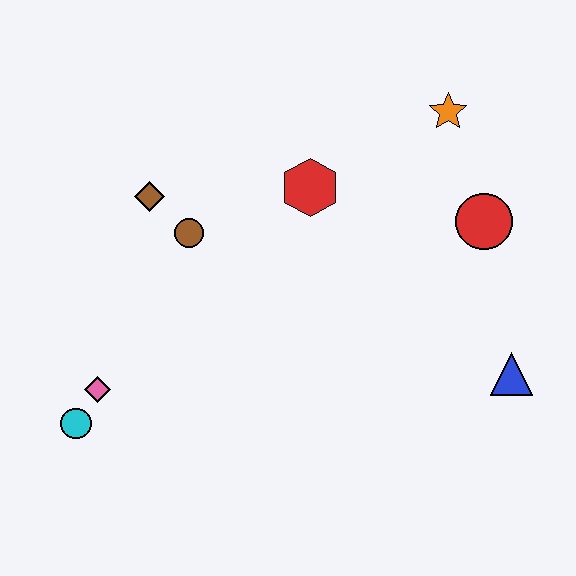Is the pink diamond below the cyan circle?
No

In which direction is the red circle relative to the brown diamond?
The red circle is to the right of the brown diamond.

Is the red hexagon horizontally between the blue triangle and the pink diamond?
Yes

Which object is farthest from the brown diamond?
The blue triangle is farthest from the brown diamond.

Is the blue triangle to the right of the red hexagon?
Yes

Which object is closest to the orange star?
The red circle is closest to the orange star.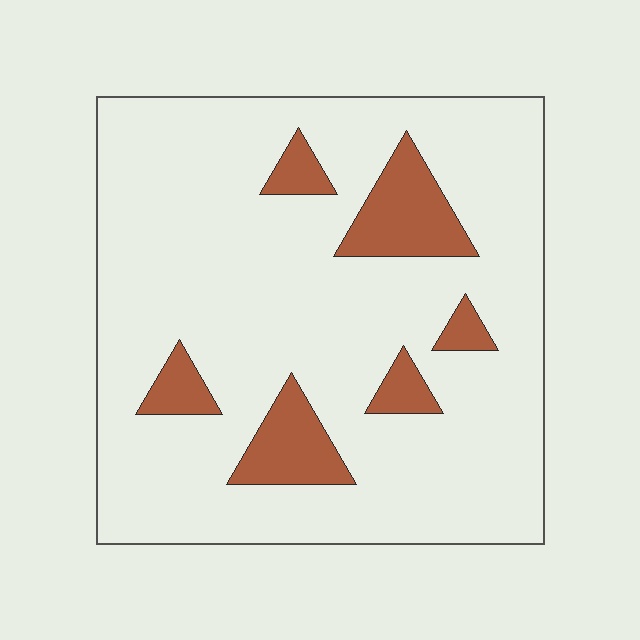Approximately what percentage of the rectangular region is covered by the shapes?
Approximately 15%.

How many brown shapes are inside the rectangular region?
6.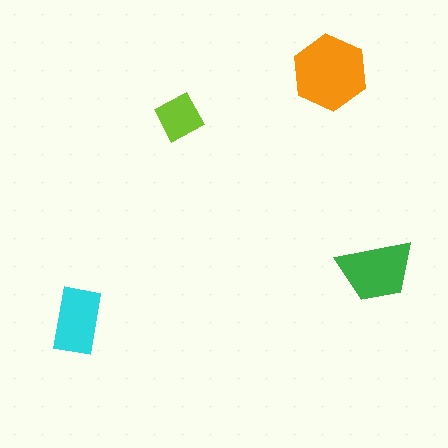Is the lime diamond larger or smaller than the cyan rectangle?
Smaller.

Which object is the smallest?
The lime diamond.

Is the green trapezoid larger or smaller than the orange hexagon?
Smaller.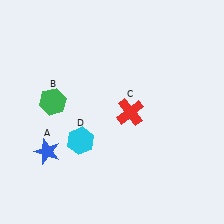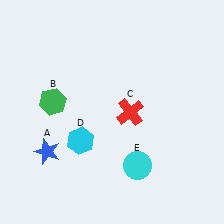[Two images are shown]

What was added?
A cyan circle (E) was added in Image 2.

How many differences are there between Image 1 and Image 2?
There is 1 difference between the two images.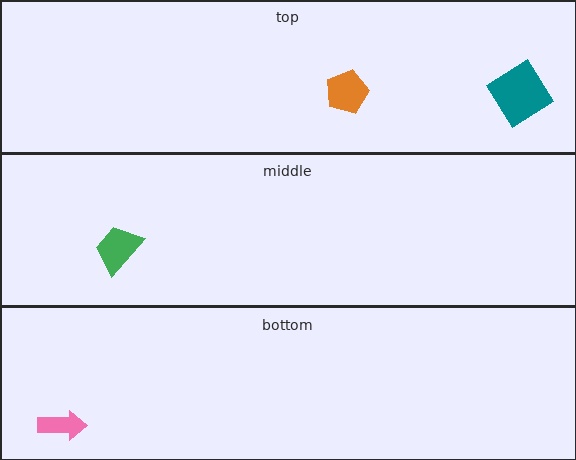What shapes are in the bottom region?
The pink arrow.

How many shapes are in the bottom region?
1.